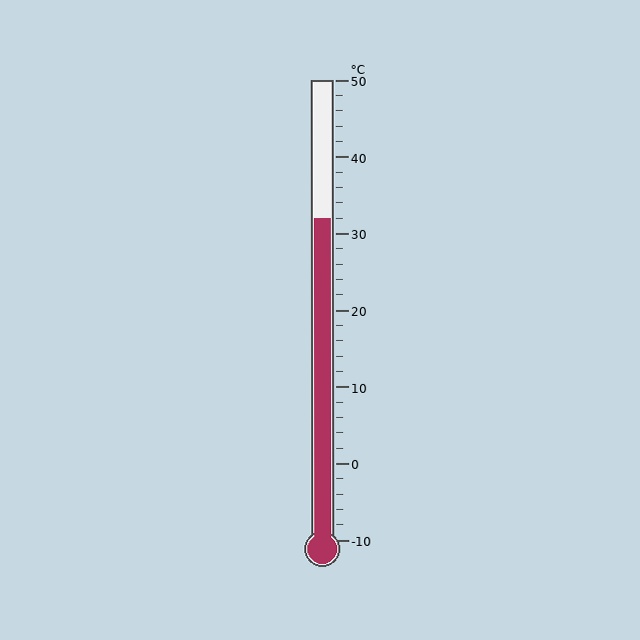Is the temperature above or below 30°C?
The temperature is above 30°C.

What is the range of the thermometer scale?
The thermometer scale ranges from -10°C to 50°C.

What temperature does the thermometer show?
The thermometer shows approximately 32°C.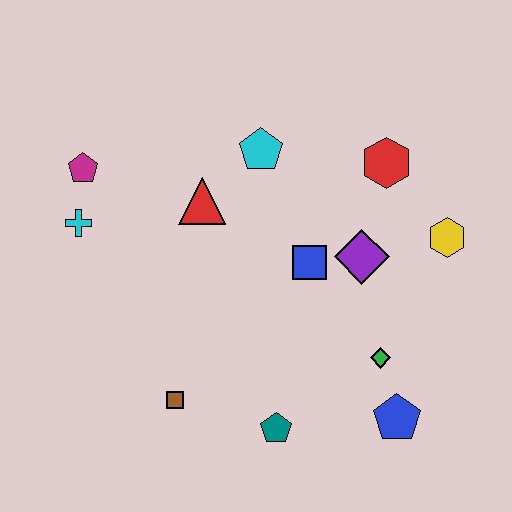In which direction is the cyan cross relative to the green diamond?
The cyan cross is to the left of the green diamond.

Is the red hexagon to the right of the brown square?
Yes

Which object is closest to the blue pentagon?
The green diamond is closest to the blue pentagon.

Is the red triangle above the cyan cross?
Yes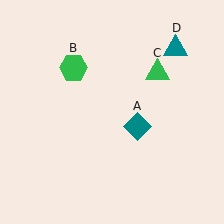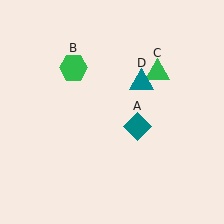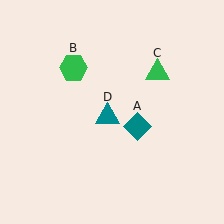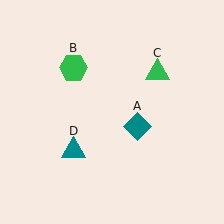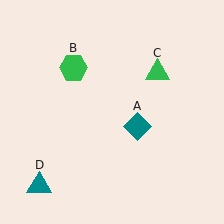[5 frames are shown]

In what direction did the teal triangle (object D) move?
The teal triangle (object D) moved down and to the left.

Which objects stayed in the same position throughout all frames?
Teal diamond (object A) and green hexagon (object B) and green triangle (object C) remained stationary.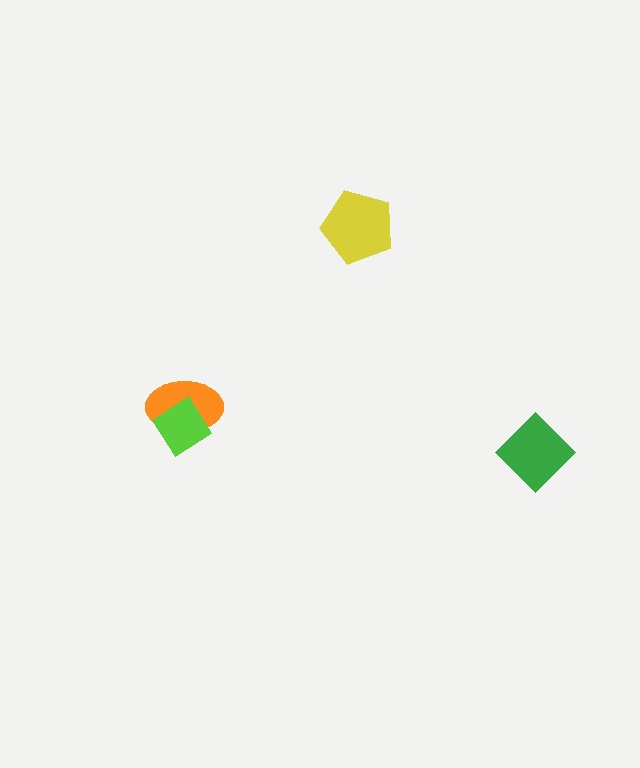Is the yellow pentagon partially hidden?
No, no other shape covers it.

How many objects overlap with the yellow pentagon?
0 objects overlap with the yellow pentagon.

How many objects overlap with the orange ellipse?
1 object overlaps with the orange ellipse.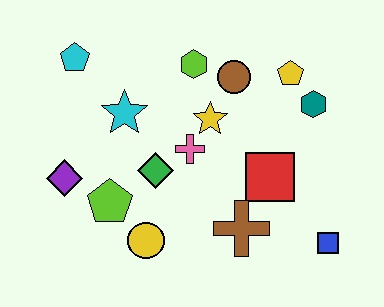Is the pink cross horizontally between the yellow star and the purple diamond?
Yes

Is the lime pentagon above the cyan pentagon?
No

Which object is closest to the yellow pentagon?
The teal hexagon is closest to the yellow pentagon.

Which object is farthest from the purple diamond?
The blue square is farthest from the purple diamond.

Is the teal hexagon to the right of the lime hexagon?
Yes